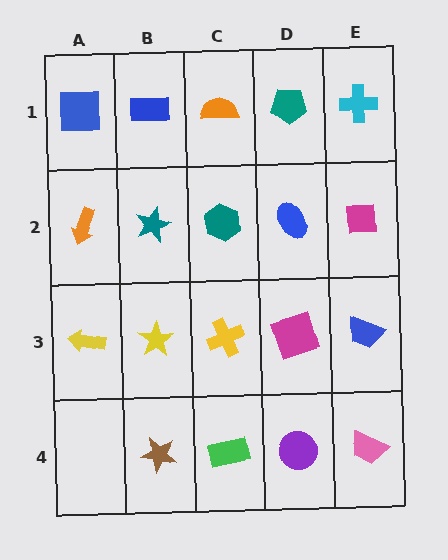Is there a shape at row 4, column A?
No, that cell is empty.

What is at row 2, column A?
An orange arrow.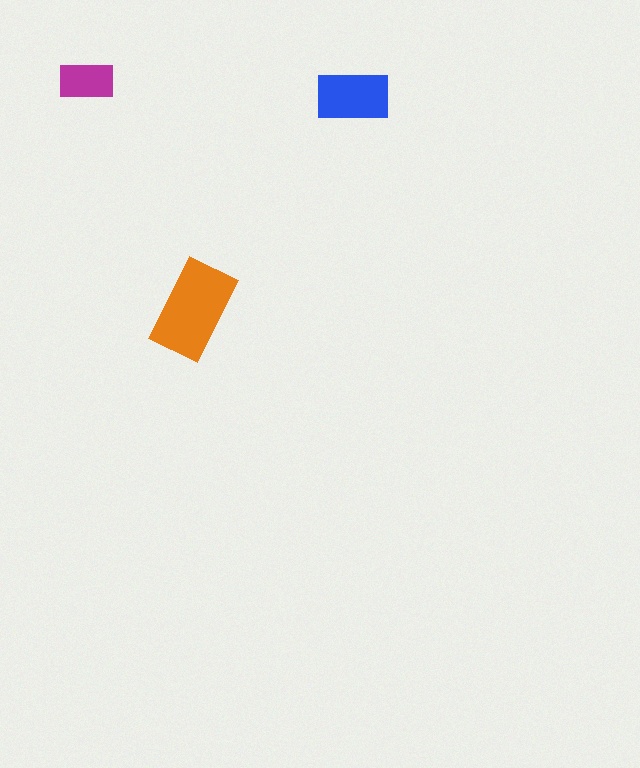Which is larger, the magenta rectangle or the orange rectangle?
The orange one.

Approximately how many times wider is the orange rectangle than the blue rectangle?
About 1.5 times wider.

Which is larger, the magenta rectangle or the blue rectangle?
The blue one.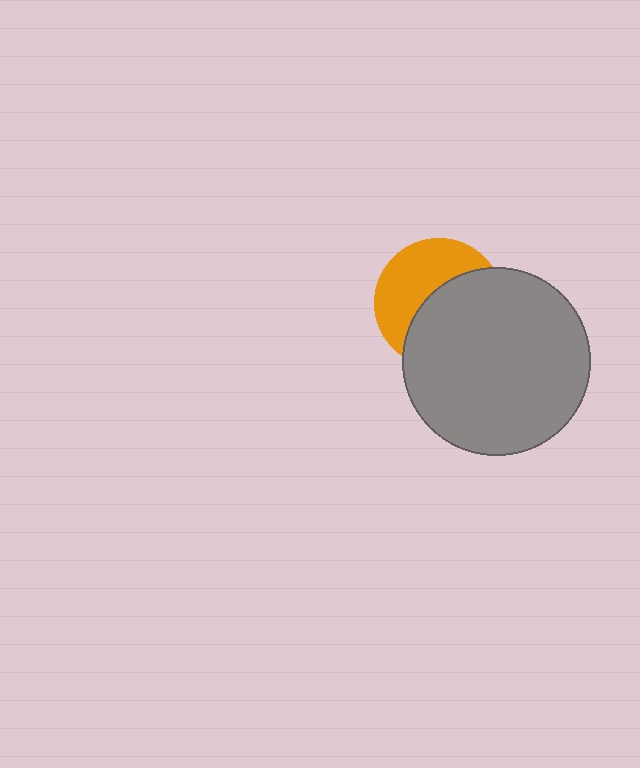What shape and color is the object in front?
The object in front is a gray circle.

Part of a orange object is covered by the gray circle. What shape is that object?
It is a circle.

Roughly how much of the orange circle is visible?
About half of it is visible (roughly 46%).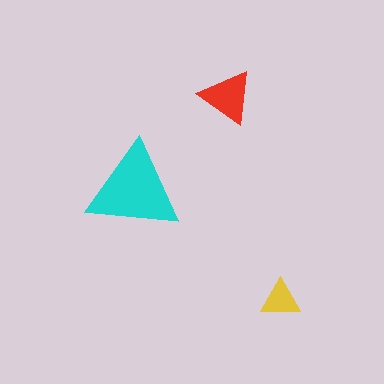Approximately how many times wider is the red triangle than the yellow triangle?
About 1.5 times wider.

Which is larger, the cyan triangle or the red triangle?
The cyan one.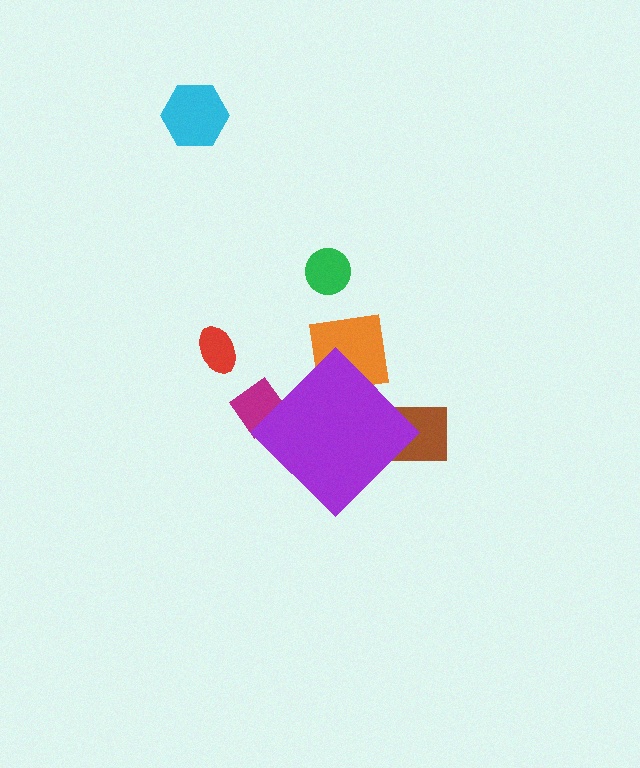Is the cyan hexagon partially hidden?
No, the cyan hexagon is fully visible.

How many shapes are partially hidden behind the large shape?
3 shapes are partially hidden.